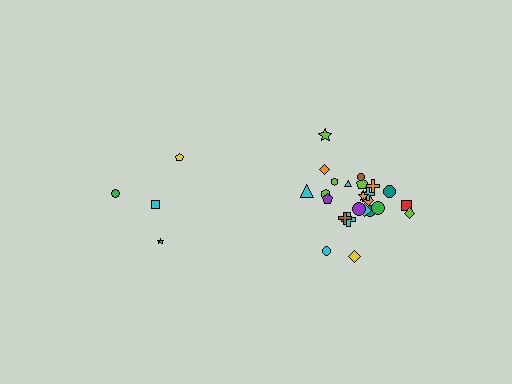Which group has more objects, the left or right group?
The right group.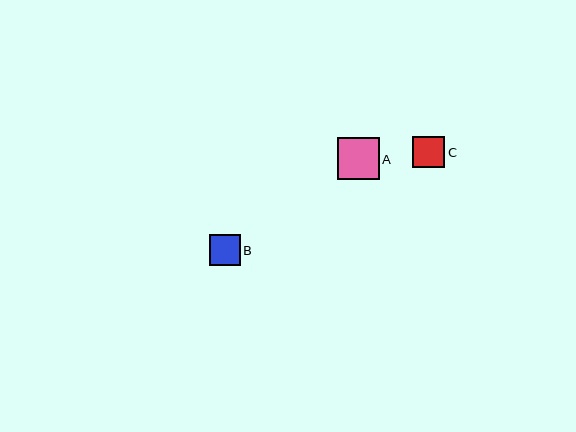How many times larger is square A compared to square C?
Square A is approximately 1.3 times the size of square C.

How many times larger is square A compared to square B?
Square A is approximately 1.4 times the size of square B.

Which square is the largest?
Square A is the largest with a size of approximately 42 pixels.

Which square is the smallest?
Square B is the smallest with a size of approximately 31 pixels.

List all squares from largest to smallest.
From largest to smallest: A, C, B.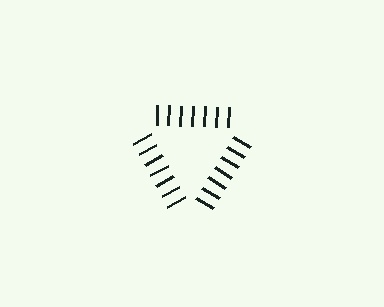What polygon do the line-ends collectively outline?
An illusory triangle — the line segments terminate on its edges but no continuous stroke is drawn.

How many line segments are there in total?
21 — 7 along each of the 3 edges.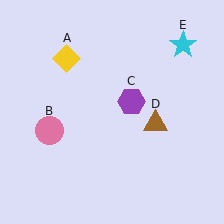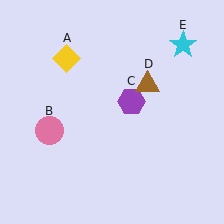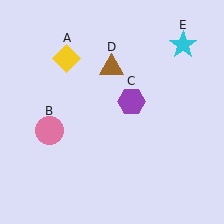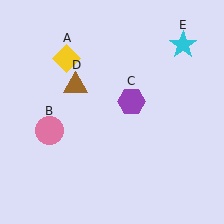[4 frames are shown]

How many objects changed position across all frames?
1 object changed position: brown triangle (object D).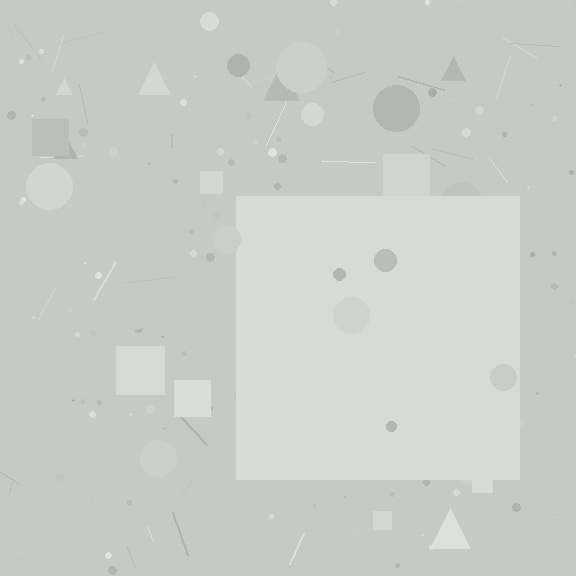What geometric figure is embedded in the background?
A square is embedded in the background.